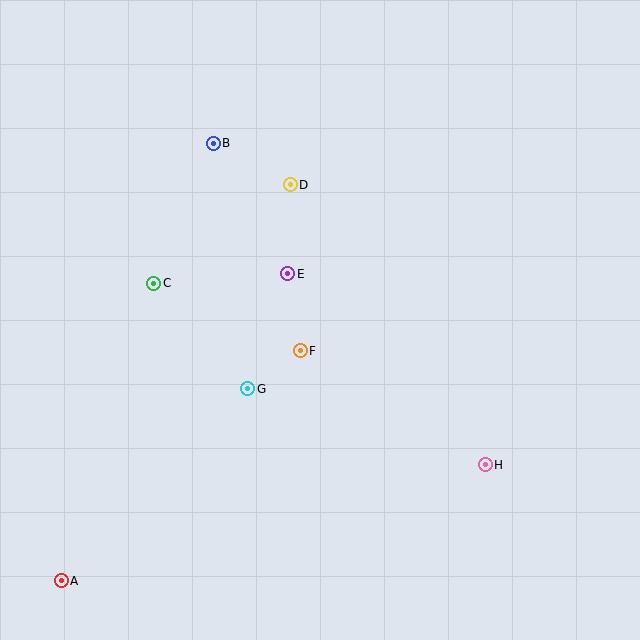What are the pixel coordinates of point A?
Point A is at (61, 581).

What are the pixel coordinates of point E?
Point E is at (288, 274).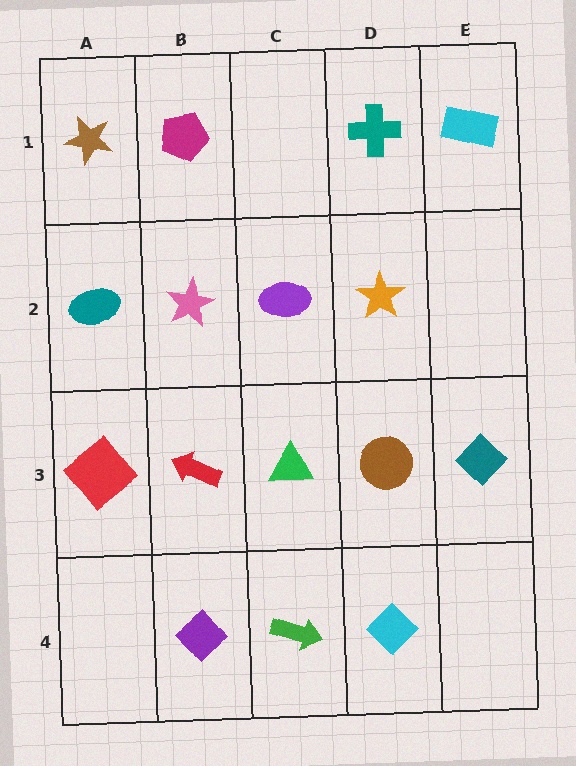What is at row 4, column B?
A purple diamond.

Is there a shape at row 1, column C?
No, that cell is empty.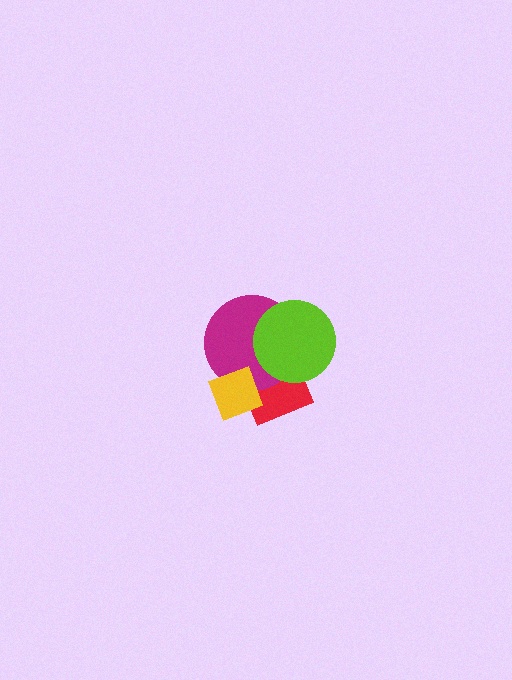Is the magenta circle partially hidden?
Yes, it is partially covered by another shape.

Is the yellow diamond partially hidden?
No, no other shape covers it.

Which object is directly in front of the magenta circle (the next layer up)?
The lime circle is directly in front of the magenta circle.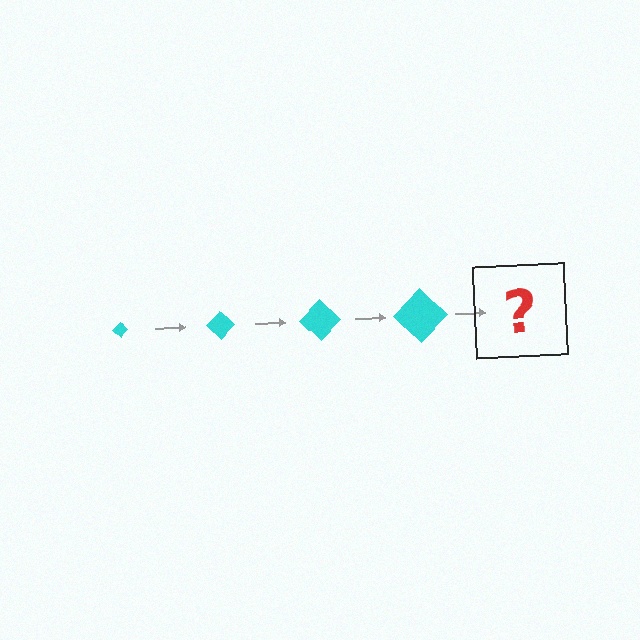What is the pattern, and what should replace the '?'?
The pattern is that the diamond gets progressively larger each step. The '?' should be a cyan diamond, larger than the previous one.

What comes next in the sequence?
The next element should be a cyan diamond, larger than the previous one.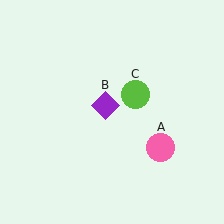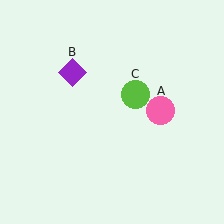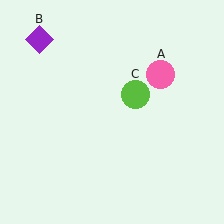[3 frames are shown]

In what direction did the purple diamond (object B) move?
The purple diamond (object B) moved up and to the left.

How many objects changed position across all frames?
2 objects changed position: pink circle (object A), purple diamond (object B).